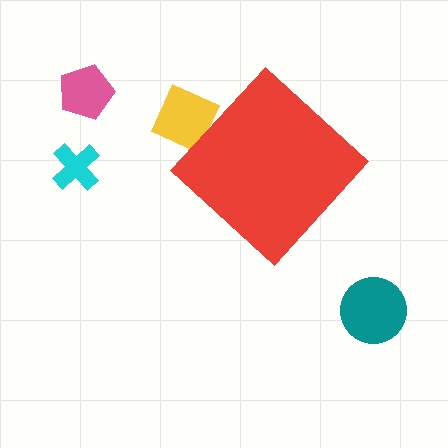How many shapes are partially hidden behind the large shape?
1 shape is partially hidden.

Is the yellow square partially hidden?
Yes, the yellow square is partially hidden behind the red diamond.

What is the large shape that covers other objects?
A red diamond.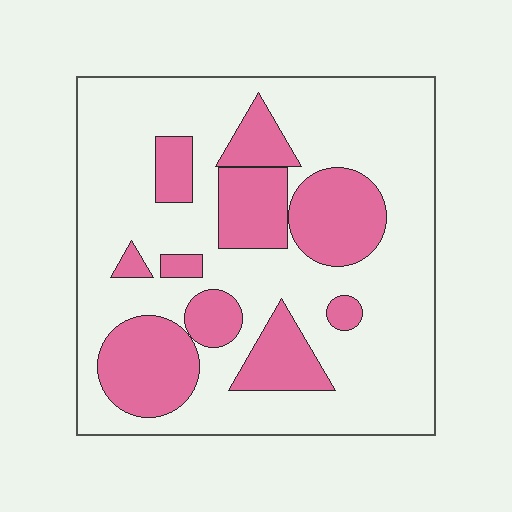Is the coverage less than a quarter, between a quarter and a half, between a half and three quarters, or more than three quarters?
Between a quarter and a half.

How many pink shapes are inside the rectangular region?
10.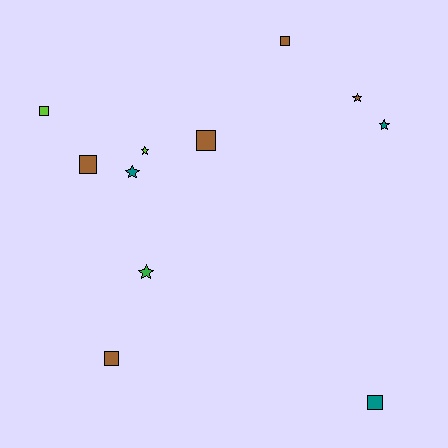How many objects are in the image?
There are 11 objects.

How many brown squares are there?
There are 4 brown squares.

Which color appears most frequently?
Brown, with 5 objects.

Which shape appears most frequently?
Square, with 6 objects.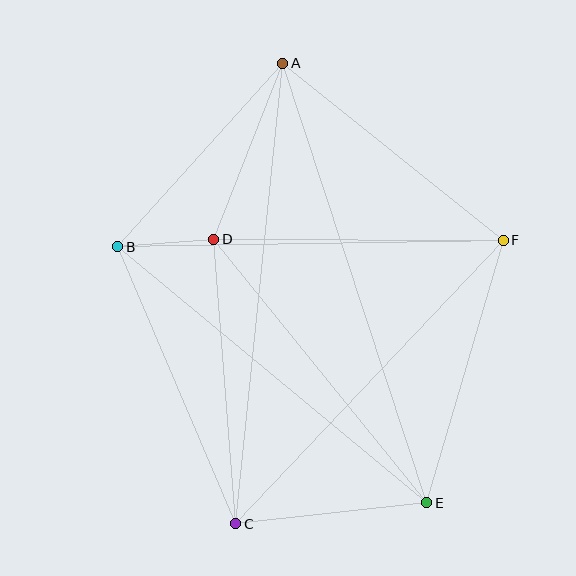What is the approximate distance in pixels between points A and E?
The distance between A and E is approximately 462 pixels.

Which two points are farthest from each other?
Points A and C are farthest from each other.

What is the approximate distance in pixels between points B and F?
The distance between B and F is approximately 386 pixels.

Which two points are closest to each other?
Points B and D are closest to each other.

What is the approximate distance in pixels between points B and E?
The distance between B and E is approximately 401 pixels.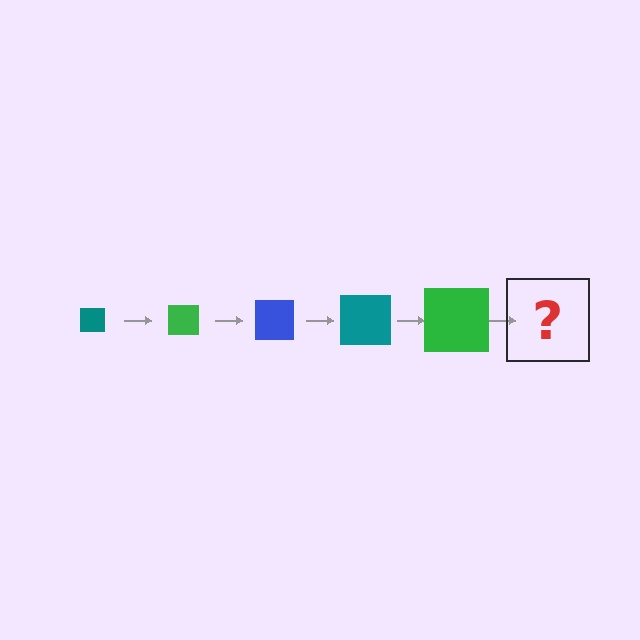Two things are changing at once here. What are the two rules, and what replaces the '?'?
The two rules are that the square grows larger each step and the color cycles through teal, green, and blue. The '?' should be a blue square, larger than the previous one.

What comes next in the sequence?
The next element should be a blue square, larger than the previous one.